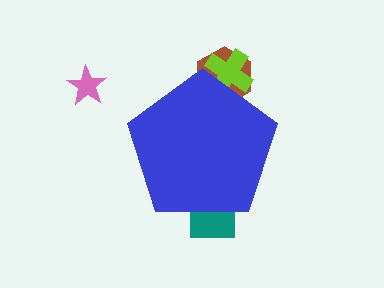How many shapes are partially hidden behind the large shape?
3 shapes are partially hidden.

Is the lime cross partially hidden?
Yes, the lime cross is partially hidden behind the blue pentagon.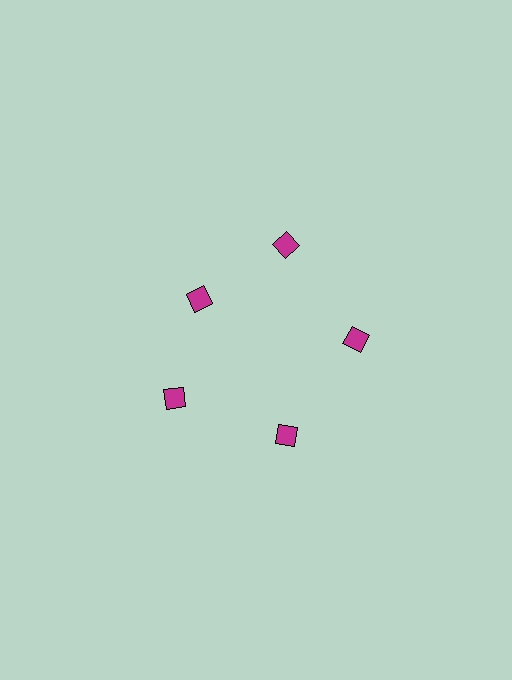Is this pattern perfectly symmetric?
No. The 5 magenta diamonds are arranged in a ring, but one element near the 10 o'clock position is pulled inward toward the center, breaking the 5-fold rotational symmetry.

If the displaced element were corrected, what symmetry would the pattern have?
It would have 5-fold rotational symmetry — the pattern would map onto itself every 72 degrees.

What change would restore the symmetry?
The symmetry would be restored by moving it outward, back onto the ring so that all 5 diamonds sit at equal angles and equal distance from the center.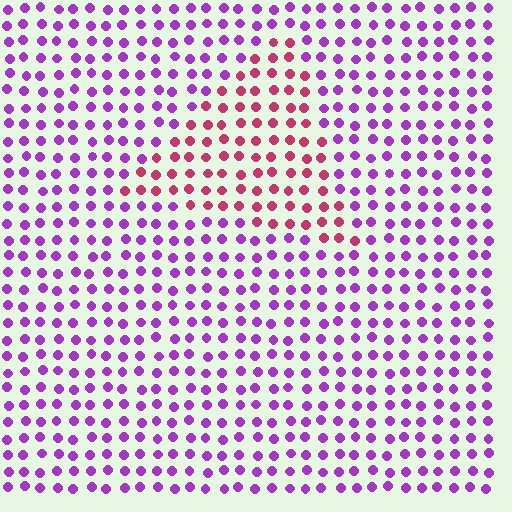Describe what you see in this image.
The image is filled with small purple elements in a uniform arrangement. A triangle-shaped region is visible where the elements are tinted to a slightly different hue, forming a subtle color boundary.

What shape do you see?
I see a triangle.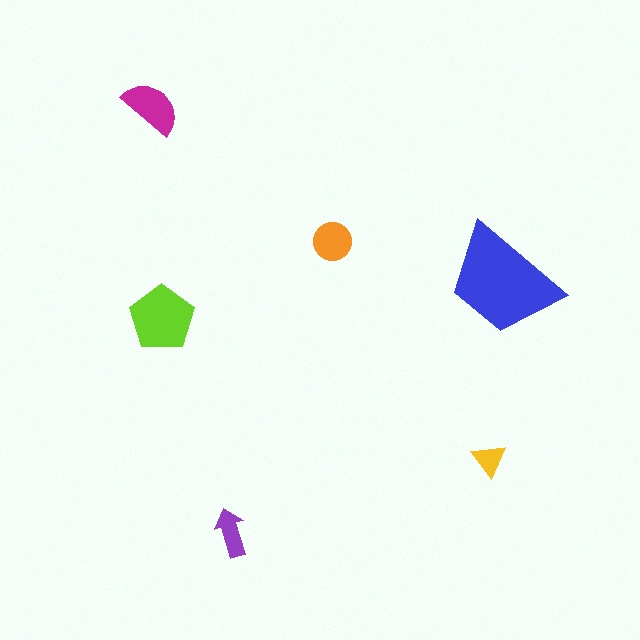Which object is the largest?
The blue trapezoid.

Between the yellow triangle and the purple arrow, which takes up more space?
The purple arrow.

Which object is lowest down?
The purple arrow is bottommost.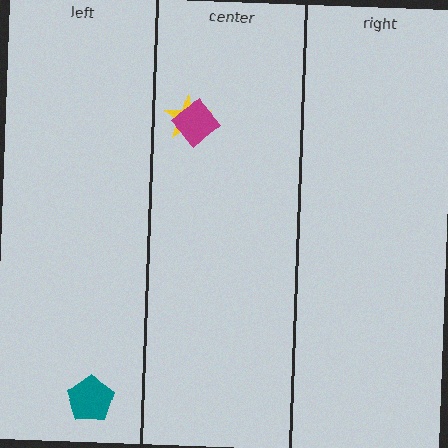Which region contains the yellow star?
The center region.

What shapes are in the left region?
The teal pentagon.